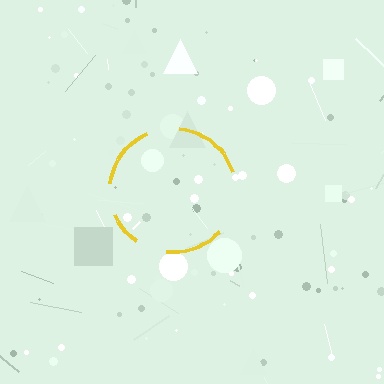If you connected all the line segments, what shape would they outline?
They would outline a circle.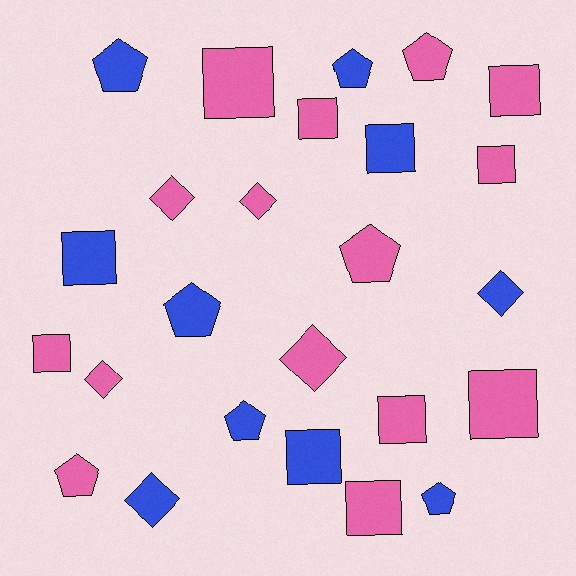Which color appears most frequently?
Pink, with 15 objects.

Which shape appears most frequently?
Square, with 11 objects.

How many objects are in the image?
There are 25 objects.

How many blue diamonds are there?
There are 2 blue diamonds.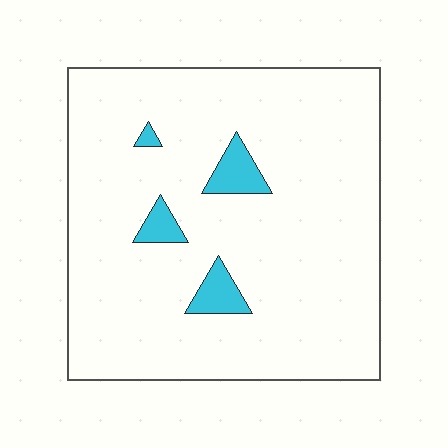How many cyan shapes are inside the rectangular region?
4.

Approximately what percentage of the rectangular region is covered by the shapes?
Approximately 5%.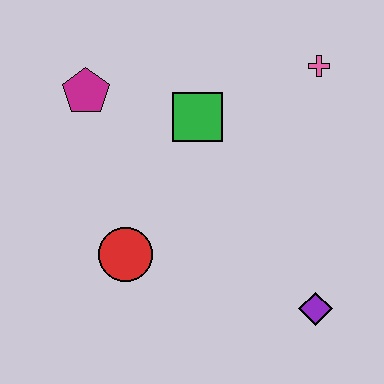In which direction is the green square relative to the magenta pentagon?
The green square is to the right of the magenta pentagon.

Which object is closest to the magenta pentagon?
The green square is closest to the magenta pentagon.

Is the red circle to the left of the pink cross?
Yes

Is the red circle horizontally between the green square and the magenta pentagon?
Yes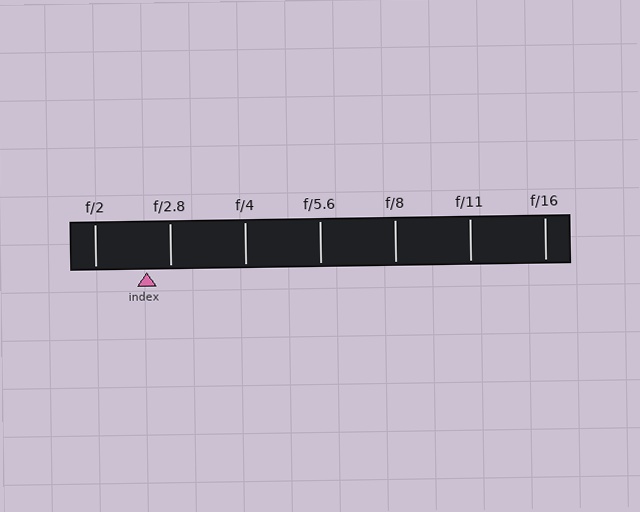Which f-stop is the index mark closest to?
The index mark is closest to f/2.8.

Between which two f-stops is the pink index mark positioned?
The index mark is between f/2 and f/2.8.